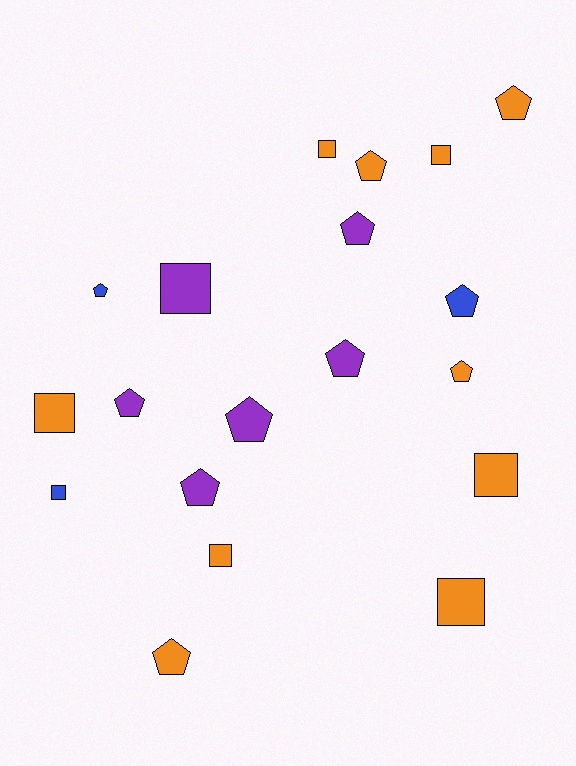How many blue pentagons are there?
There are 2 blue pentagons.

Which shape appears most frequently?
Pentagon, with 11 objects.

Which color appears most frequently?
Orange, with 10 objects.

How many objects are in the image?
There are 19 objects.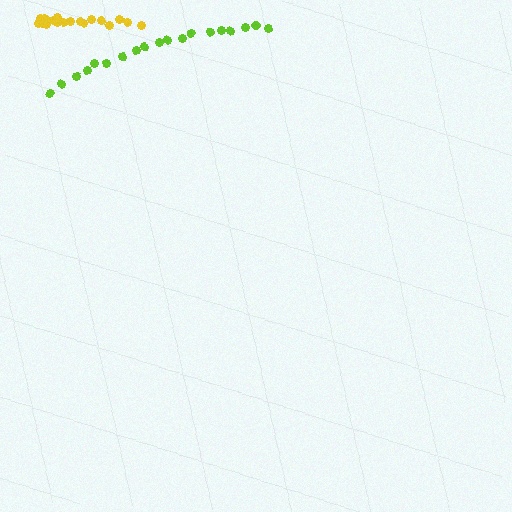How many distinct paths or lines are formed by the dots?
There are 2 distinct paths.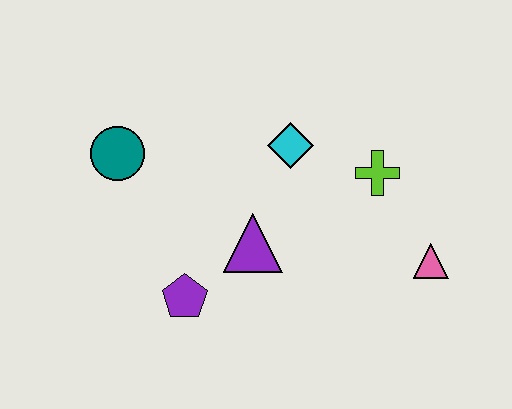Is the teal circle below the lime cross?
No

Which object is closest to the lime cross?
The cyan diamond is closest to the lime cross.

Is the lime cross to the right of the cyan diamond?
Yes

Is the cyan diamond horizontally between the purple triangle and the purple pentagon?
No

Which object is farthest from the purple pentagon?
The pink triangle is farthest from the purple pentagon.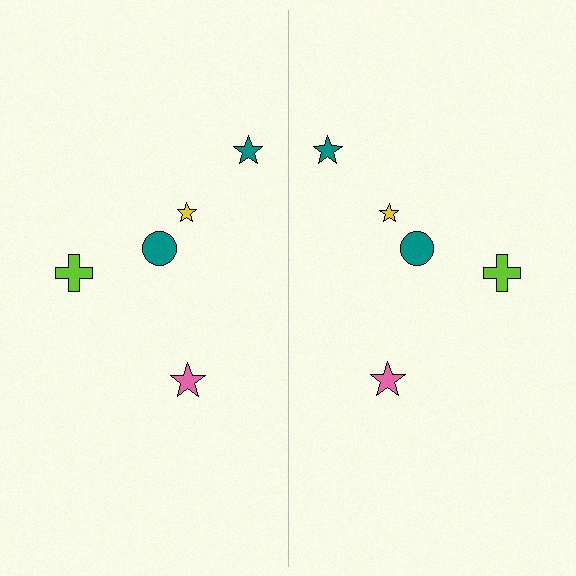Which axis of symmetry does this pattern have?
The pattern has a vertical axis of symmetry running through the center of the image.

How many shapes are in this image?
There are 10 shapes in this image.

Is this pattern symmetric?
Yes, this pattern has bilateral (reflection) symmetry.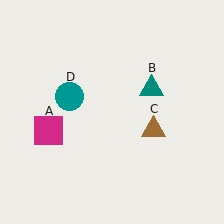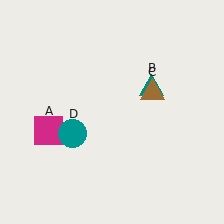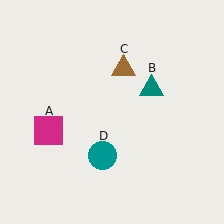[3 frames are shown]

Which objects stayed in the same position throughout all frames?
Magenta square (object A) and teal triangle (object B) remained stationary.